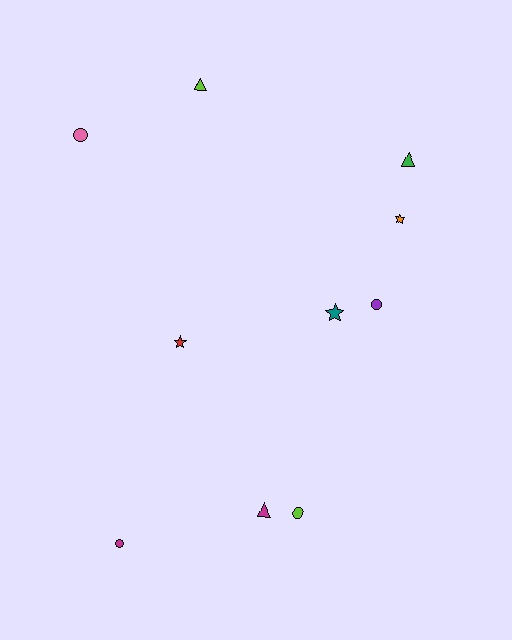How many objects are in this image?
There are 10 objects.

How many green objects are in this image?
There is 1 green object.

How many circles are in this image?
There are 4 circles.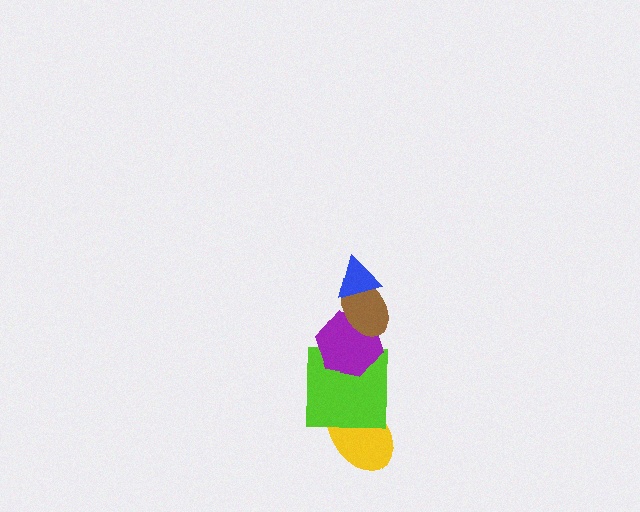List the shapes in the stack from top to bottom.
From top to bottom: the blue triangle, the brown ellipse, the purple hexagon, the lime square, the yellow ellipse.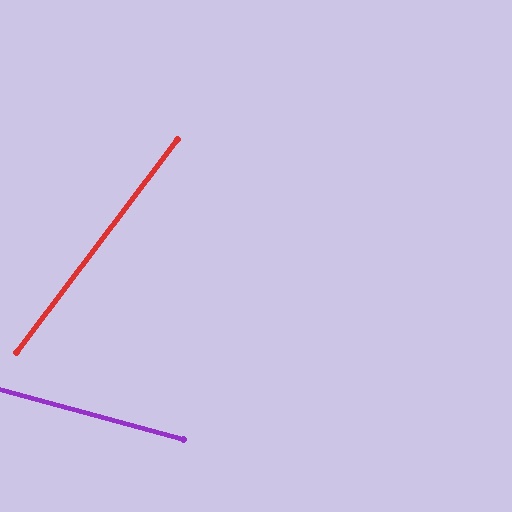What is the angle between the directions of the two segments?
Approximately 68 degrees.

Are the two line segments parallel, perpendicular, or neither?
Neither parallel nor perpendicular — they differ by about 68°.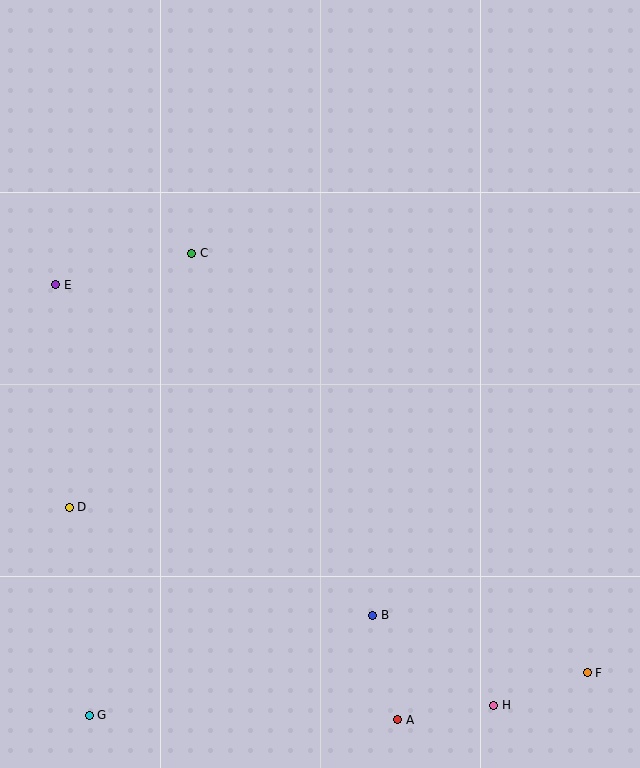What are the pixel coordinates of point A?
Point A is at (398, 720).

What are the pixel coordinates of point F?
Point F is at (587, 673).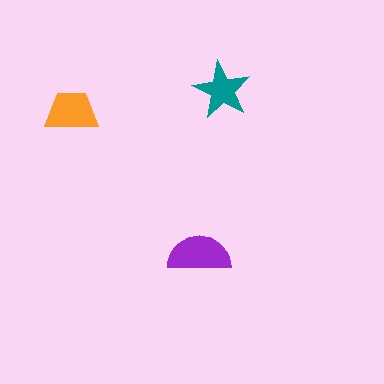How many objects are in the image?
There are 3 objects in the image.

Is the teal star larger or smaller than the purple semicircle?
Smaller.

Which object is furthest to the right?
The teal star is rightmost.